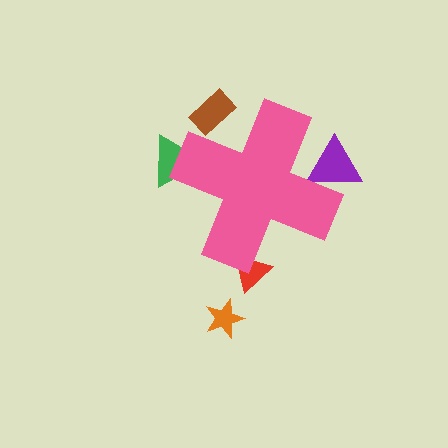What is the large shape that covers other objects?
A pink cross.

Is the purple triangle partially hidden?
Yes, the purple triangle is partially hidden behind the pink cross.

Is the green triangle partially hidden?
Yes, the green triangle is partially hidden behind the pink cross.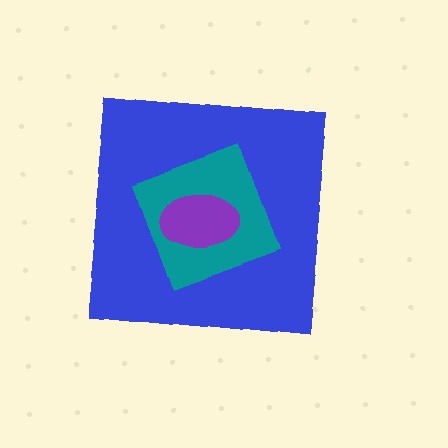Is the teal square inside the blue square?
Yes.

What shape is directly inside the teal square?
The purple ellipse.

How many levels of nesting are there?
3.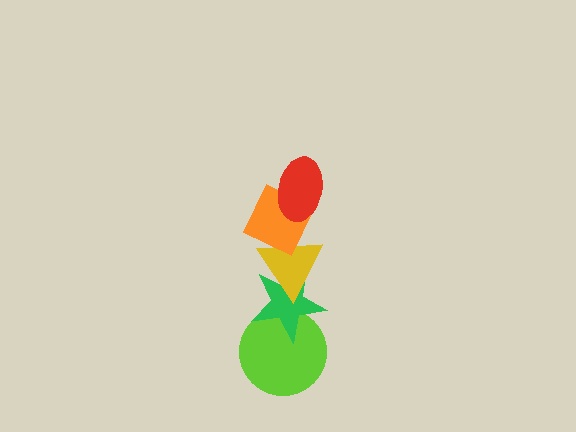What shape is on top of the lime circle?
The green star is on top of the lime circle.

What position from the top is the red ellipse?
The red ellipse is 1st from the top.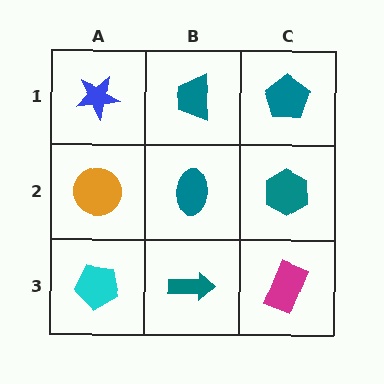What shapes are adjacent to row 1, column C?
A teal hexagon (row 2, column C), a teal trapezoid (row 1, column B).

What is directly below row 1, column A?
An orange circle.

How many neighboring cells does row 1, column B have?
3.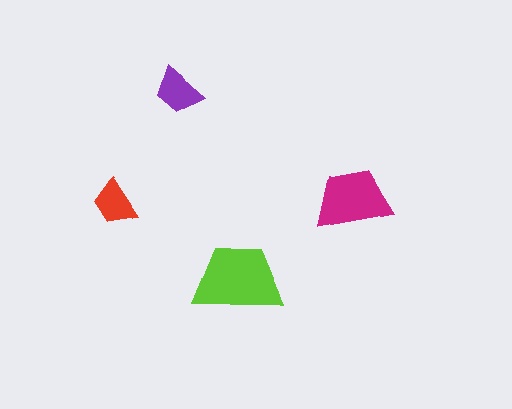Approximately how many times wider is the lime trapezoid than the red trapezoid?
About 2 times wider.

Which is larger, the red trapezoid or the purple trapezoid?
The purple one.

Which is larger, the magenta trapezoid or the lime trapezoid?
The lime one.